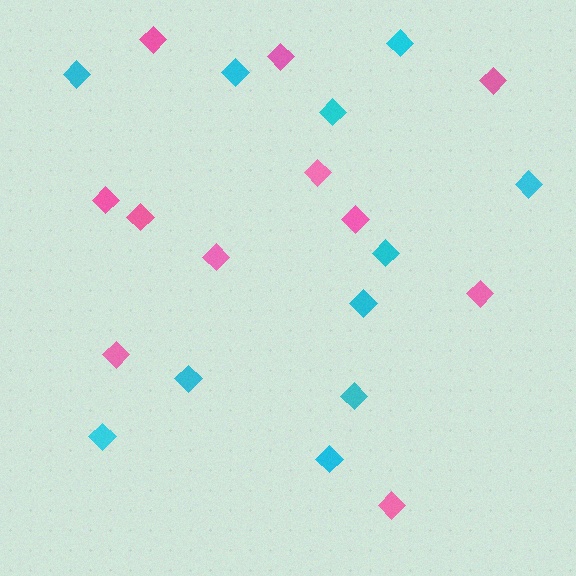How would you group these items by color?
There are 2 groups: one group of pink diamonds (11) and one group of cyan diamonds (11).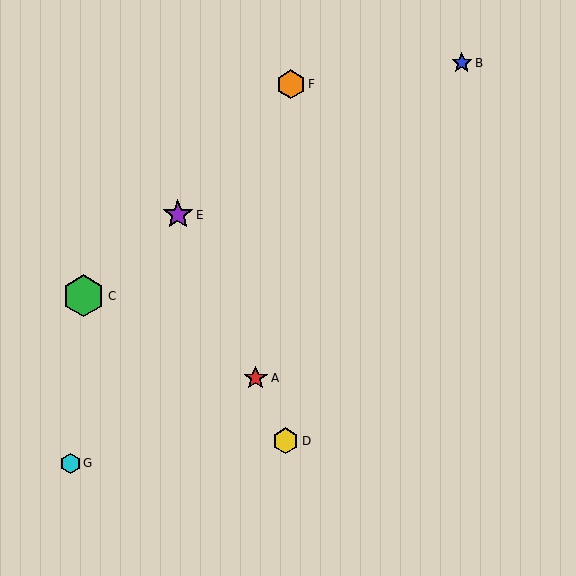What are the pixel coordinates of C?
Object C is at (84, 296).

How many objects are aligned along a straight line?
3 objects (A, D, E) are aligned along a straight line.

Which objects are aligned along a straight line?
Objects A, D, E are aligned along a straight line.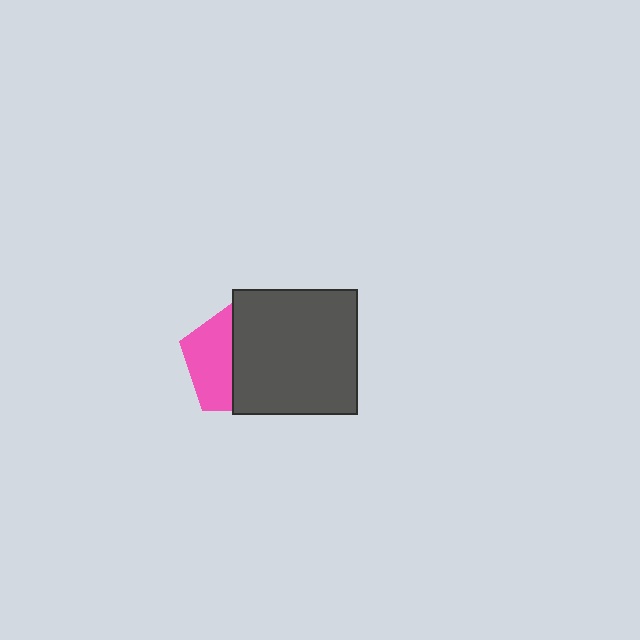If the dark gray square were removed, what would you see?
You would see the complete pink pentagon.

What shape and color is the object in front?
The object in front is a dark gray square.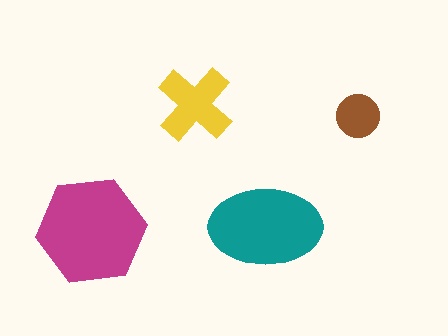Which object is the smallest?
The brown circle.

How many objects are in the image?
There are 4 objects in the image.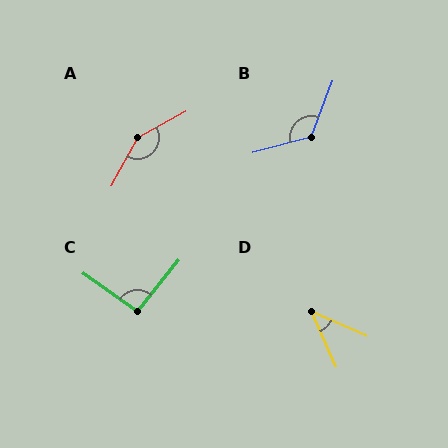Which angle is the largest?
A, at approximately 147 degrees.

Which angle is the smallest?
D, at approximately 42 degrees.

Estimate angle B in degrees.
Approximately 126 degrees.